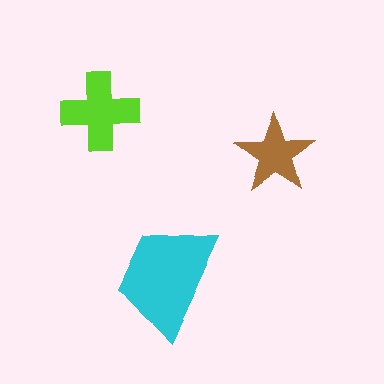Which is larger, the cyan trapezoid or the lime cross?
The cyan trapezoid.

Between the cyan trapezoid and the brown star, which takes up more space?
The cyan trapezoid.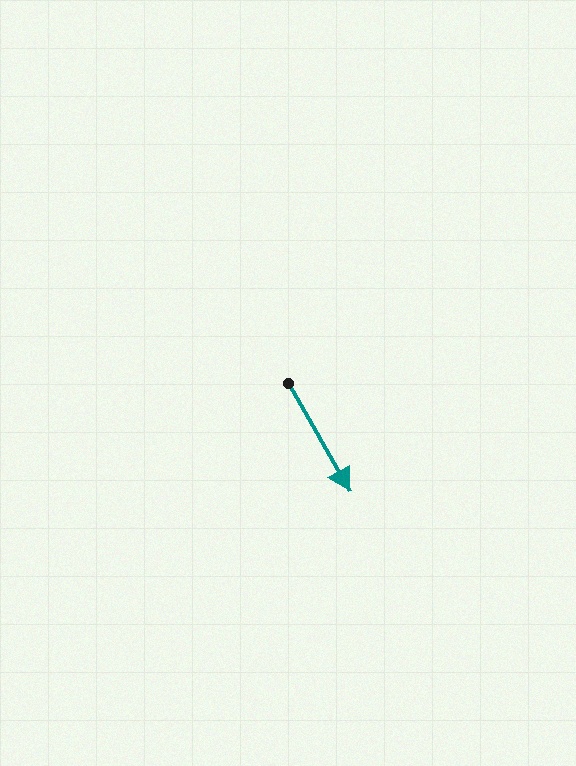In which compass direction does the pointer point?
Southeast.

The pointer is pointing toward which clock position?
Roughly 5 o'clock.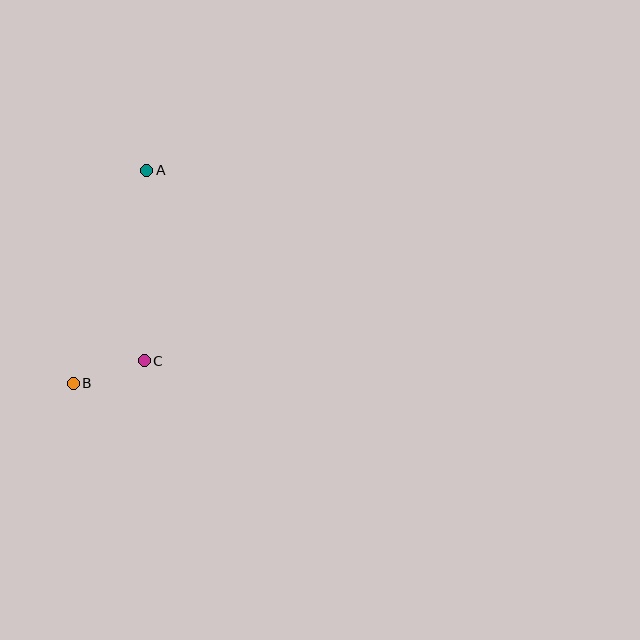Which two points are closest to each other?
Points B and C are closest to each other.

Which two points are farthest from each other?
Points A and B are farthest from each other.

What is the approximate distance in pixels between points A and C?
The distance between A and C is approximately 191 pixels.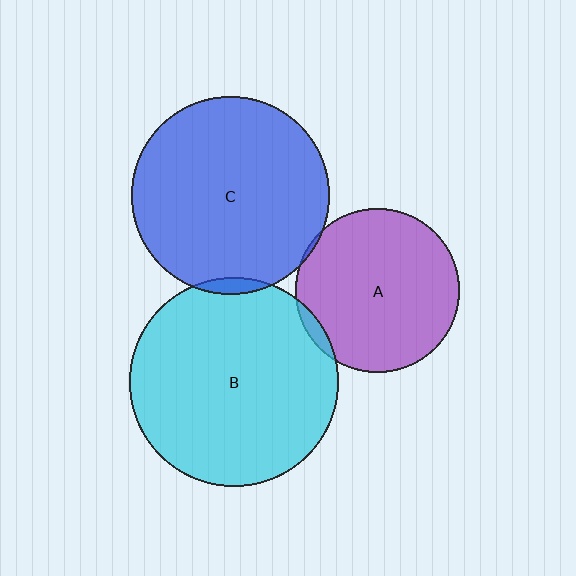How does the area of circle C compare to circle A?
Approximately 1.5 times.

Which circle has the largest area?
Circle B (cyan).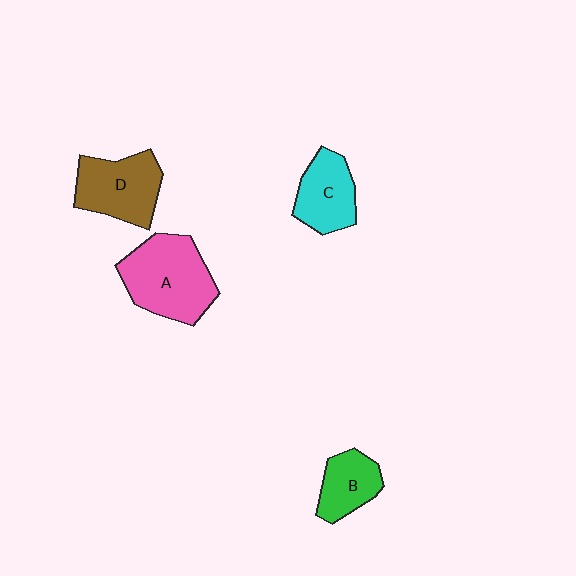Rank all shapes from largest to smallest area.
From largest to smallest: A (pink), D (brown), C (cyan), B (green).